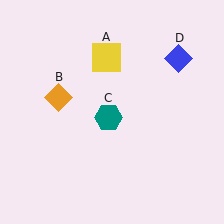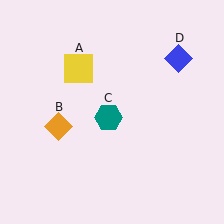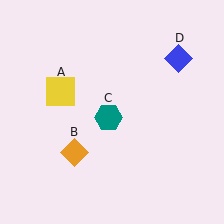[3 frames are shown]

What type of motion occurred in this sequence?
The yellow square (object A), orange diamond (object B) rotated counterclockwise around the center of the scene.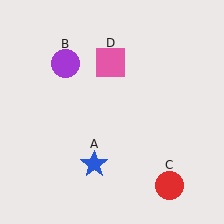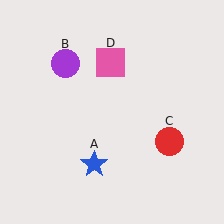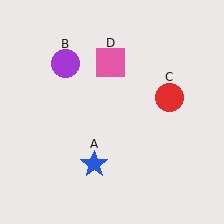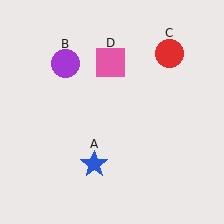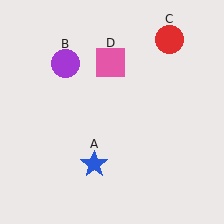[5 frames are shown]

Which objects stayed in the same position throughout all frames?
Blue star (object A) and purple circle (object B) and pink square (object D) remained stationary.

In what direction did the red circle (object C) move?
The red circle (object C) moved up.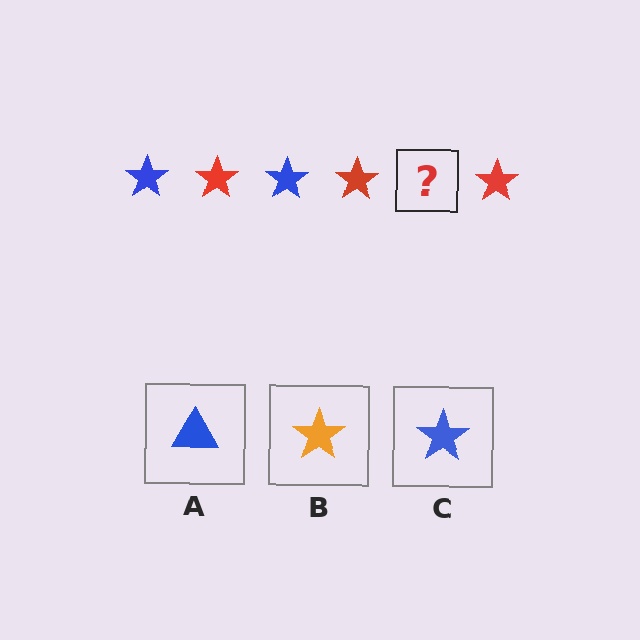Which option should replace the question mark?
Option C.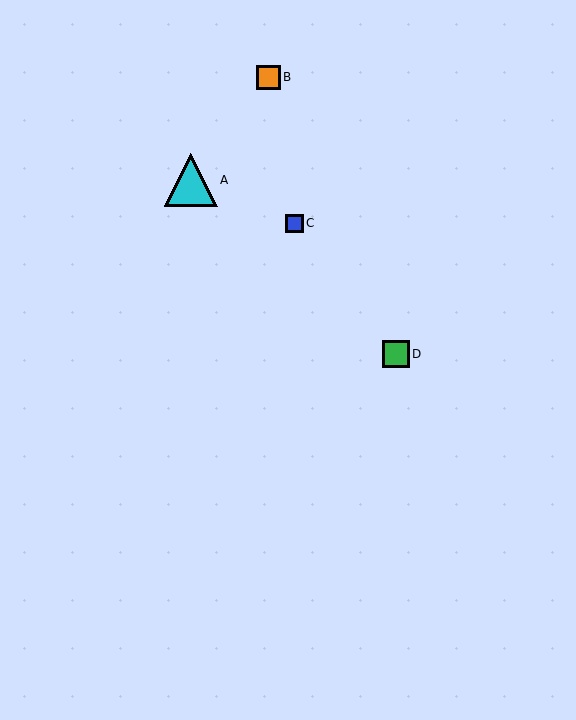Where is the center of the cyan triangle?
The center of the cyan triangle is at (191, 180).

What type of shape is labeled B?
Shape B is an orange square.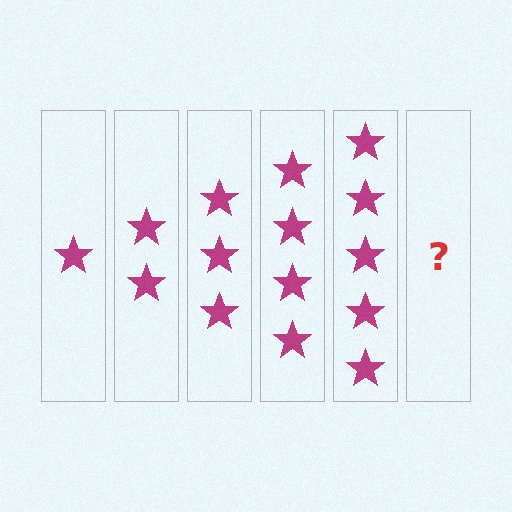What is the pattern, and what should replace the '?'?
The pattern is that each step adds one more star. The '?' should be 6 stars.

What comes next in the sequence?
The next element should be 6 stars.